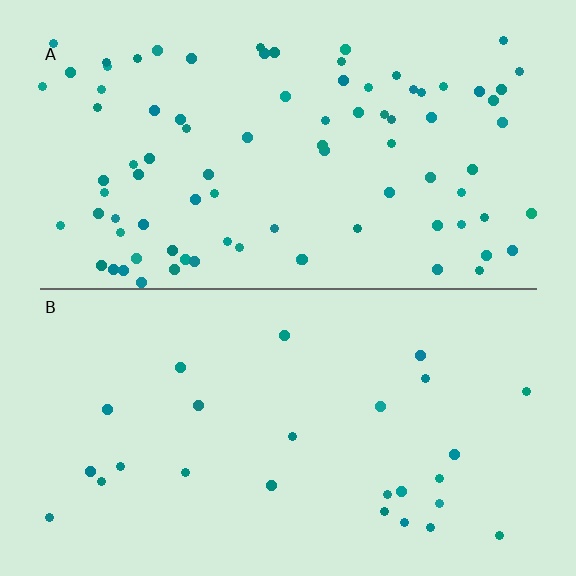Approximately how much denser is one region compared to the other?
Approximately 3.4× — region A over region B.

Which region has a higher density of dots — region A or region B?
A (the top).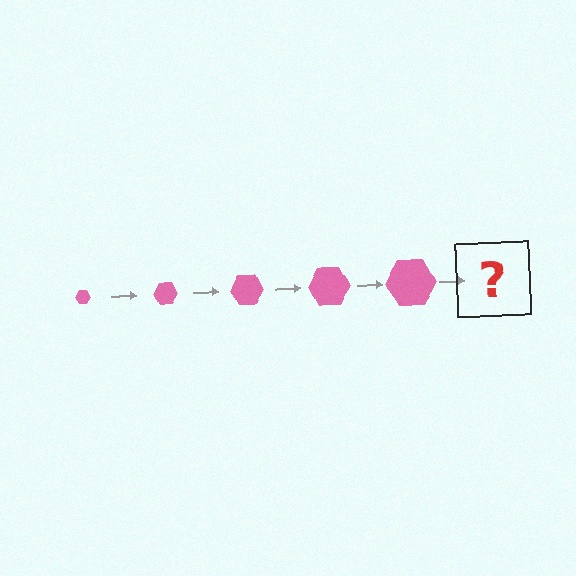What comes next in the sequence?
The next element should be a pink hexagon, larger than the previous one.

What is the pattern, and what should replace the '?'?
The pattern is that the hexagon gets progressively larger each step. The '?' should be a pink hexagon, larger than the previous one.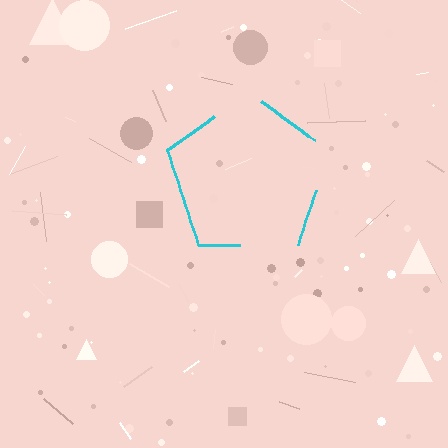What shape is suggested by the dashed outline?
The dashed outline suggests a pentagon.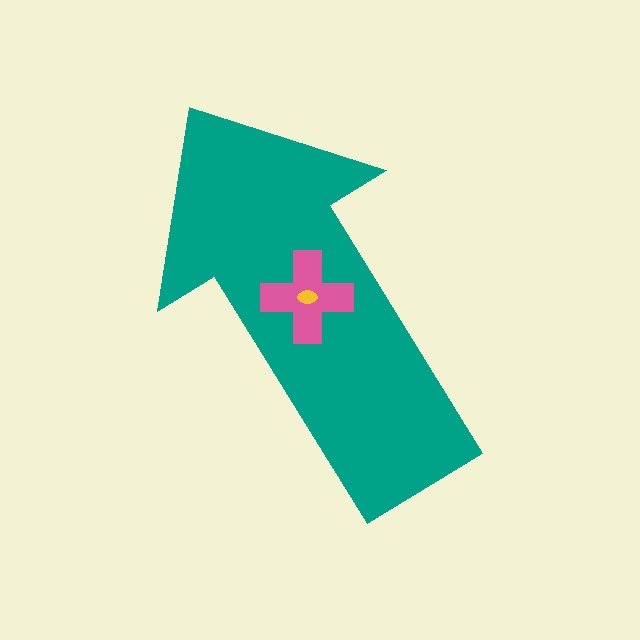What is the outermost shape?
The teal arrow.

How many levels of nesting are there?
3.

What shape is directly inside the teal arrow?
The pink cross.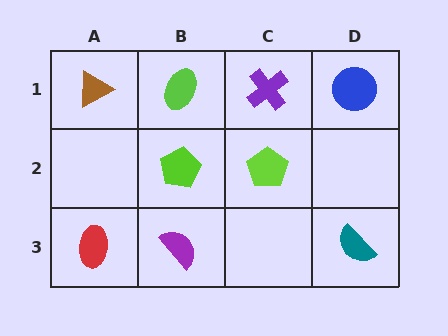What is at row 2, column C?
A lime pentagon.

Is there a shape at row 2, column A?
No, that cell is empty.